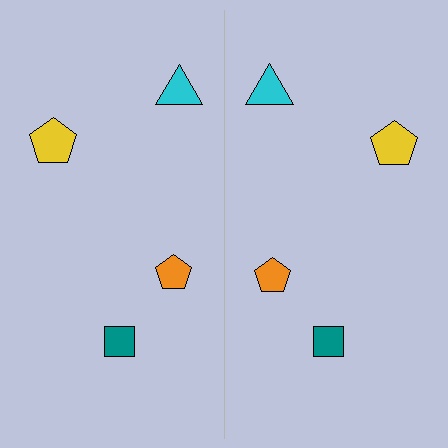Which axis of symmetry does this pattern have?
The pattern has a vertical axis of symmetry running through the center of the image.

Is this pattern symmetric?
Yes, this pattern has bilateral (reflection) symmetry.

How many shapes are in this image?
There are 8 shapes in this image.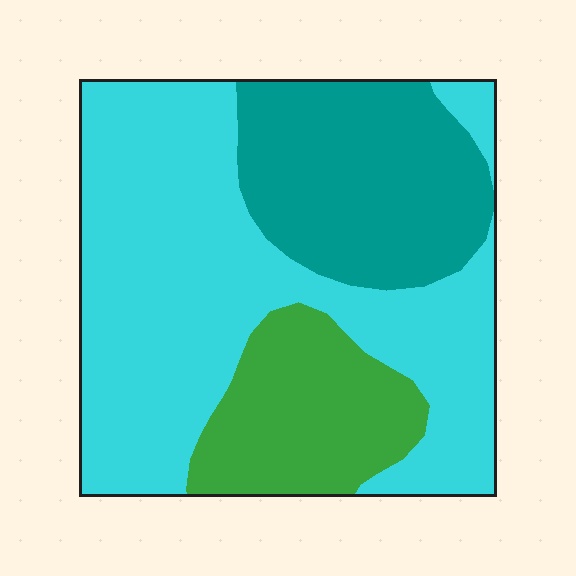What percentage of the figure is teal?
Teal takes up between a quarter and a half of the figure.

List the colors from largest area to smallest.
From largest to smallest: cyan, teal, green.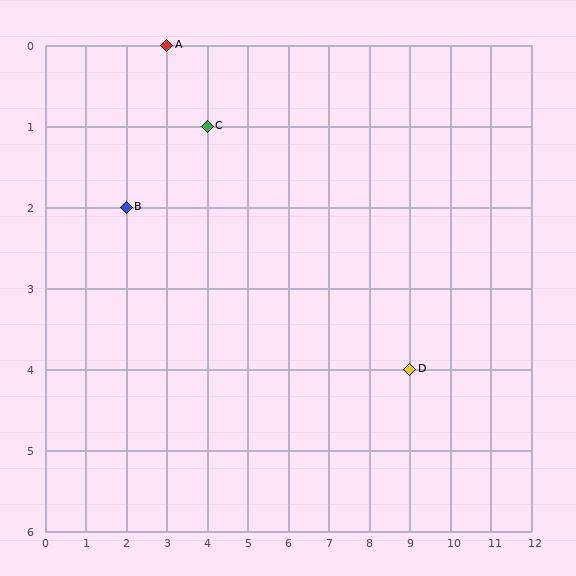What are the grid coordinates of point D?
Point D is at grid coordinates (9, 4).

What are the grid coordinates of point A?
Point A is at grid coordinates (3, 0).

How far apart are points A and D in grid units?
Points A and D are 6 columns and 4 rows apart (about 7.2 grid units diagonally).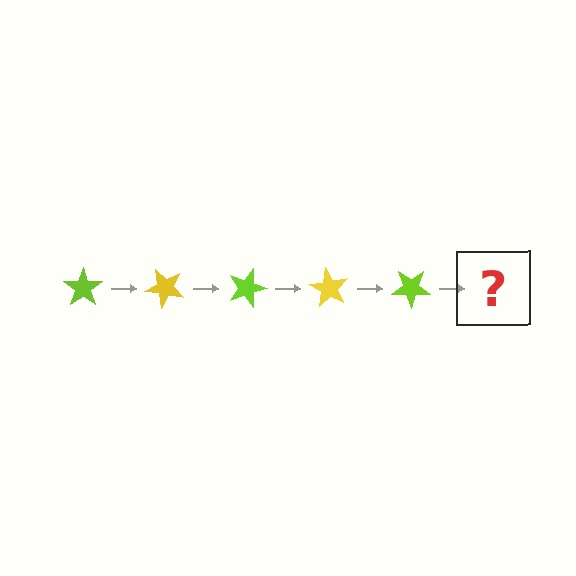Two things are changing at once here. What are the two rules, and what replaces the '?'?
The two rules are that it rotates 45 degrees each step and the color cycles through lime and yellow. The '?' should be a yellow star, rotated 225 degrees from the start.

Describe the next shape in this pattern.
It should be a yellow star, rotated 225 degrees from the start.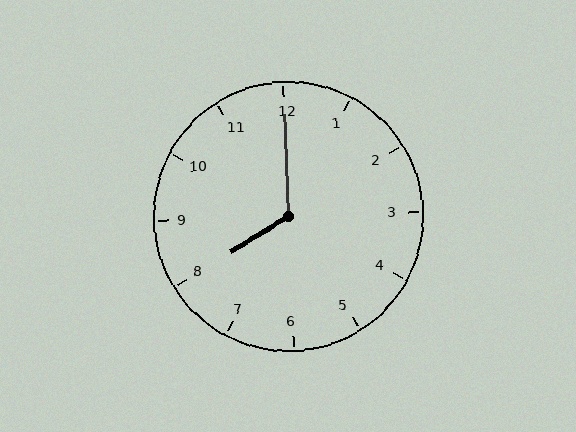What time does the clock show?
8:00.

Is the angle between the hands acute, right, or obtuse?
It is obtuse.